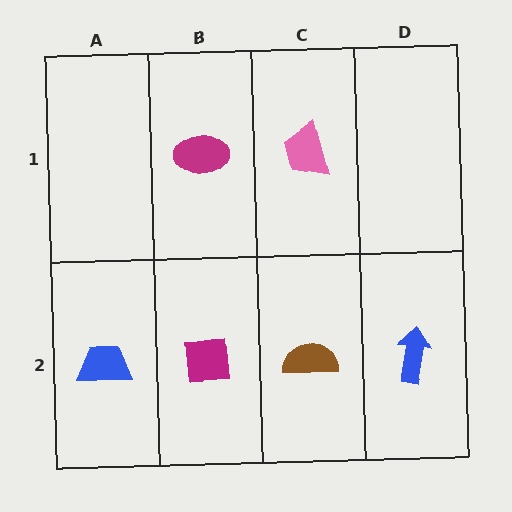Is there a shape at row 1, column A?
No, that cell is empty.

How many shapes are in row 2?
4 shapes.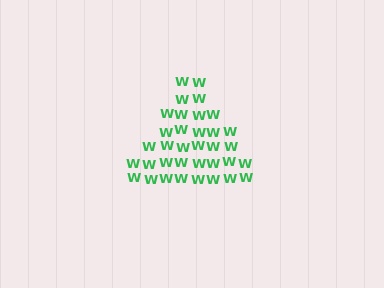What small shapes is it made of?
It is made of small letter W's.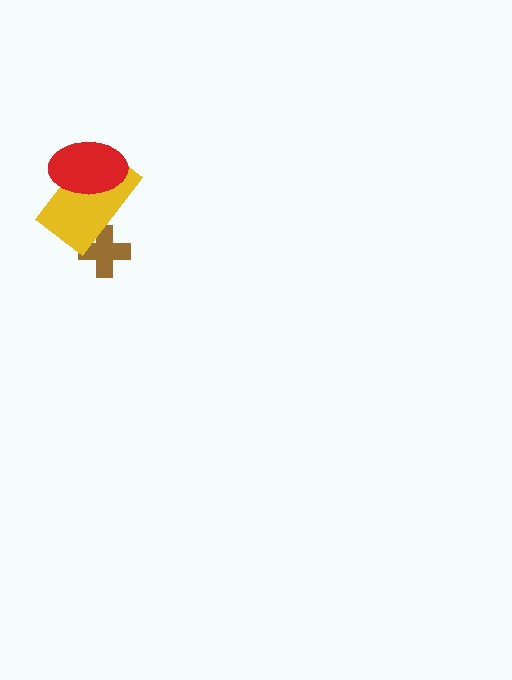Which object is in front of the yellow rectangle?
The red ellipse is in front of the yellow rectangle.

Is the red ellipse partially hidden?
No, no other shape covers it.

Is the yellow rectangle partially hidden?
Yes, it is partially covered by another shape.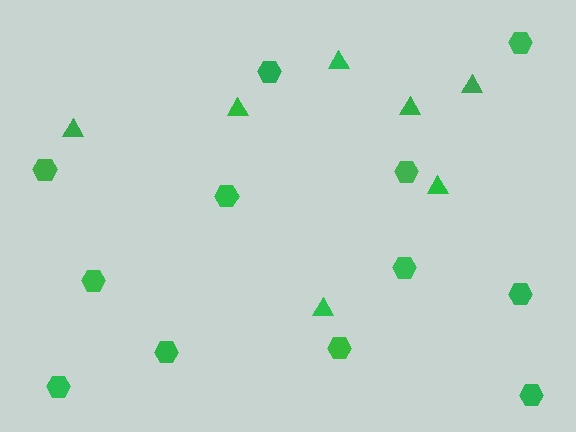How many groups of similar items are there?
There are 2 groups: one group of triangles (7) and one group of hexagons (12).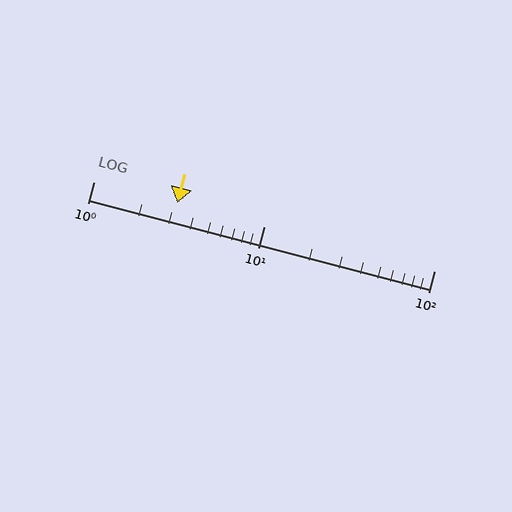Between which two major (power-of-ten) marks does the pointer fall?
The pointer is between 1 and 10.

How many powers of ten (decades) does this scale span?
The scale spans 2 decades, from 1 to 100.